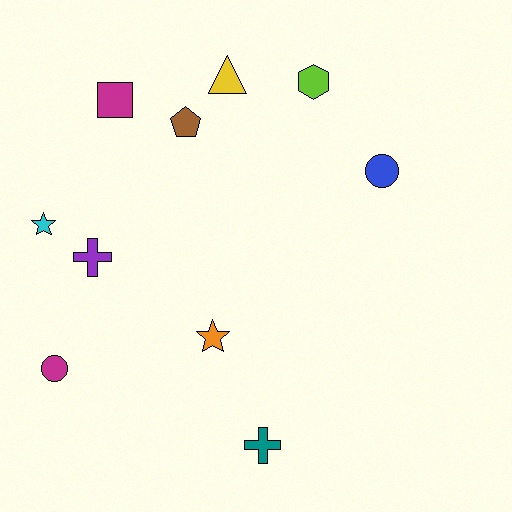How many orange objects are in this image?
There is 1 orange object.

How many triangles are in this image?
There is 1 triangle.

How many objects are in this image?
There are 10 objects.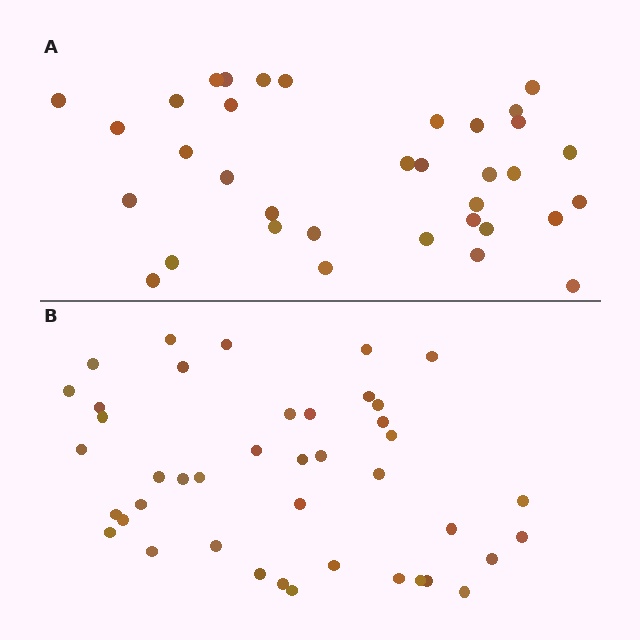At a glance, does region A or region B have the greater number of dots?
Region B (the bottom region) has more dots.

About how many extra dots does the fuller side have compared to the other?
Region B has roughly 8 or so more dots than region A.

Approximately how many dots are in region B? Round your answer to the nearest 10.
About 40 dots. (The exact count is 42, which rounds to 40.)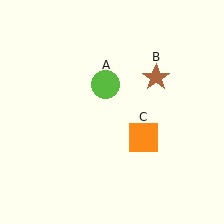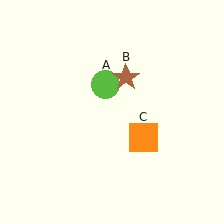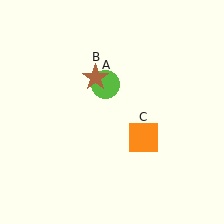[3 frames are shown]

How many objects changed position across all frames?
1 object changed position: brown star (object B).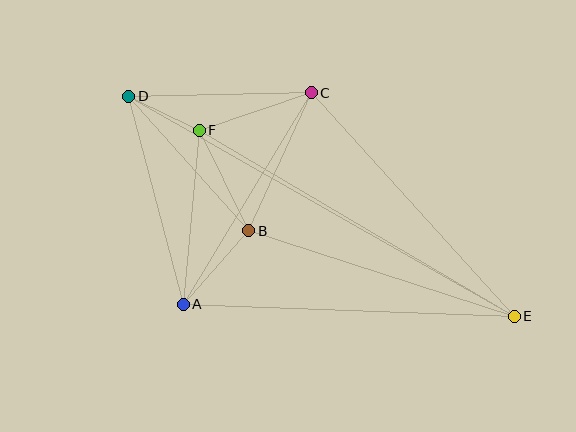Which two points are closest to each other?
Points D and F are closest to each other.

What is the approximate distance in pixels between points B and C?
The distance between B and C is approximately 151 pixels.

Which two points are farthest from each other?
Points D and E are farthest from each other.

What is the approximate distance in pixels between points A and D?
The distance between A and D is approximately 215 pixels.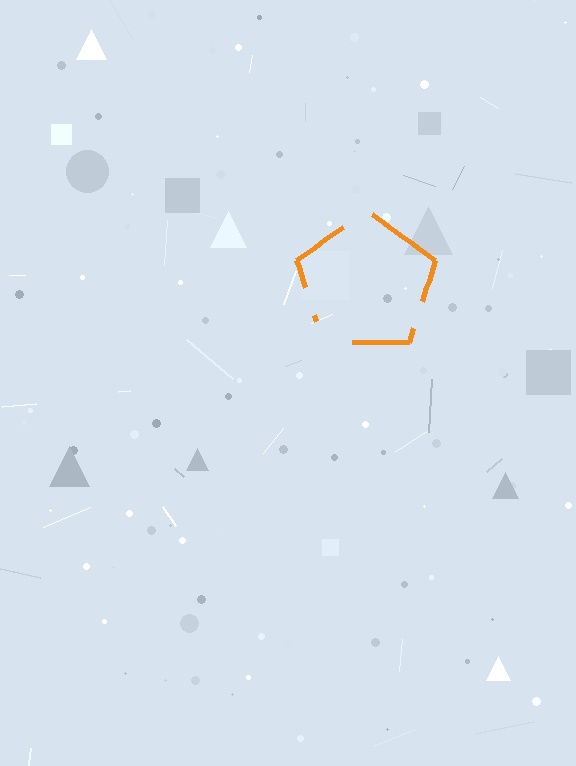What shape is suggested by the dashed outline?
The dashed outline suggests a pentagon.